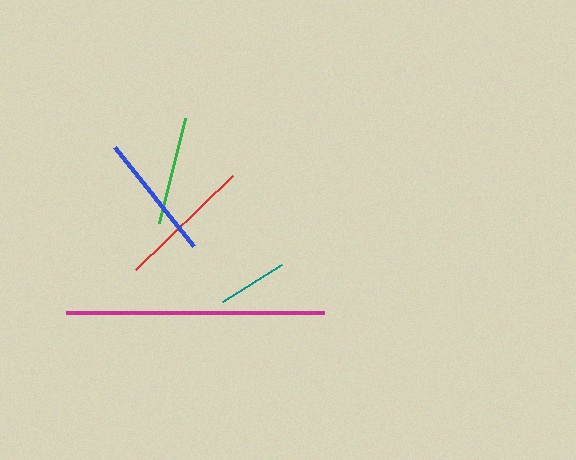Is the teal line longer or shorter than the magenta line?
The magenta line is longer than the teal line.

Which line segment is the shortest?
The teal line is the shortest at approximately 70 pixels.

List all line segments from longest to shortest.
From longest to shortest: magenta, red, blue, green, teal.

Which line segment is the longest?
The magenta line is the longest at approximately 259 pixels.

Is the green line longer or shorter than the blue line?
The blue line is longer than the green line.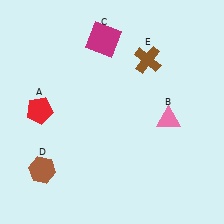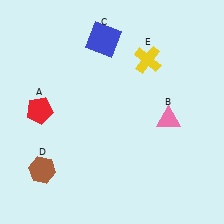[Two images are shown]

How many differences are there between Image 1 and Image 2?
There are 2 differences between the two images.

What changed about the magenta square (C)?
In Image 1, C is magenta. In Image 2, it changed to blue.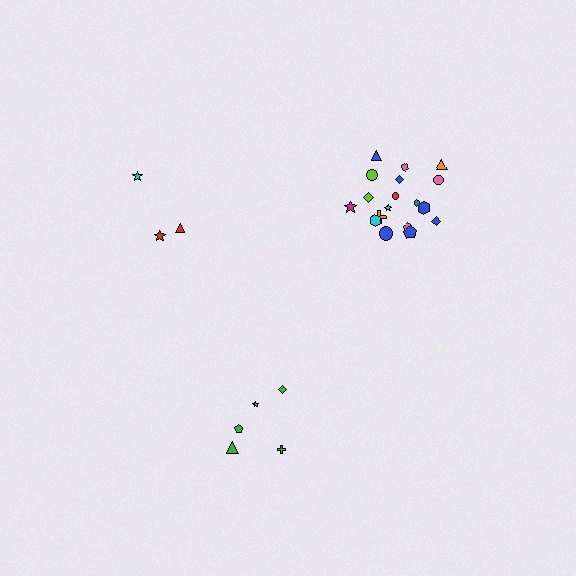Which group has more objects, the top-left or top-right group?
The top-right group.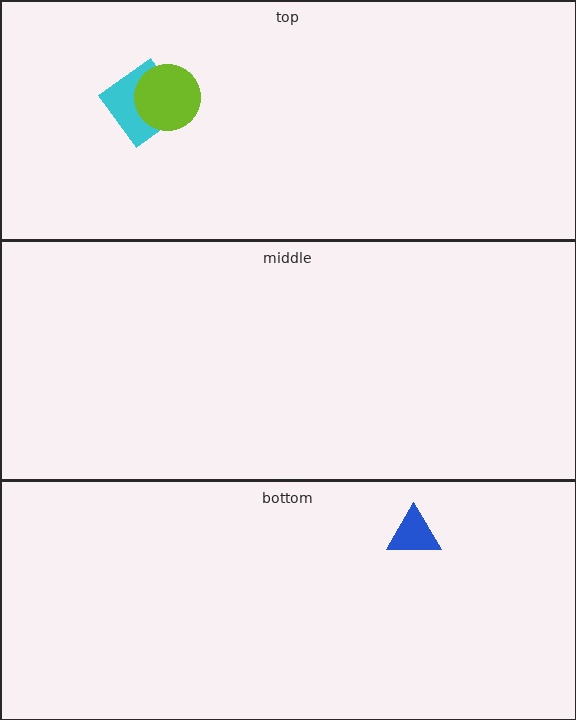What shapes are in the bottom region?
The blue triangle.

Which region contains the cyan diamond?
The top region.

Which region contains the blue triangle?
The bottom region.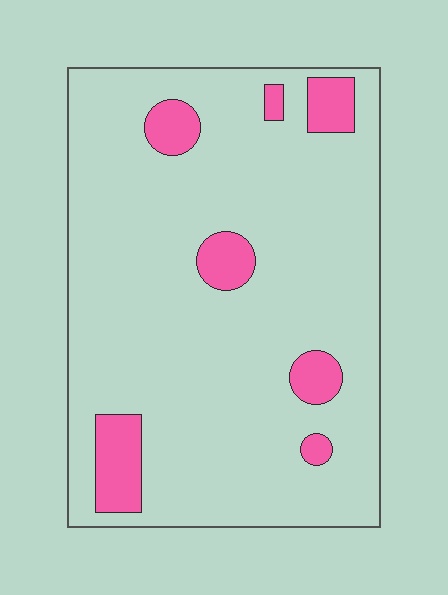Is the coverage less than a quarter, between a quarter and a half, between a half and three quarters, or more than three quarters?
Less than a quarter.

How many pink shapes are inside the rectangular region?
7.